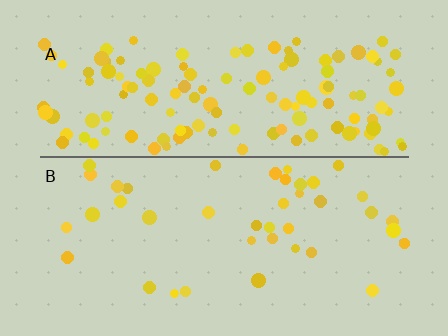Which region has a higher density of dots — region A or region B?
A (the top).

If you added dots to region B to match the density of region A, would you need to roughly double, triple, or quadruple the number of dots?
Approximately triple.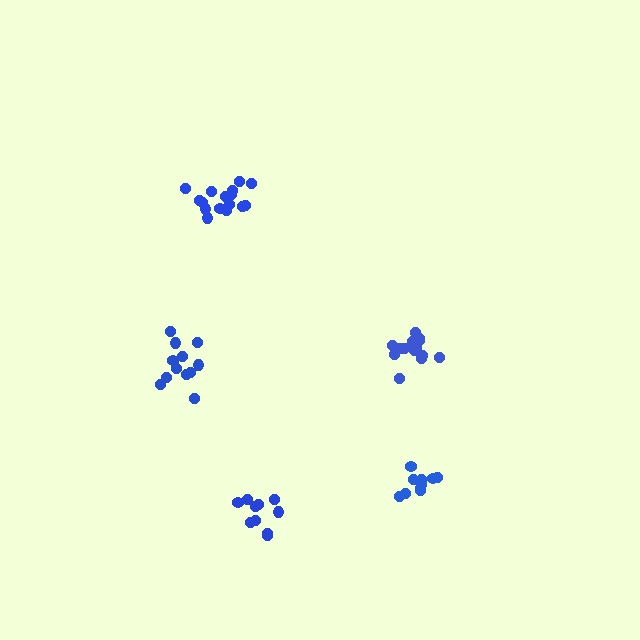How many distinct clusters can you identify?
There are 5 distinct clusters.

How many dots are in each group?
Group 1: 16 dots, Group 2: 10 dots, Group 3: 10 dots, Group 4: 12 dots, Group 5: 16 dots (64 total).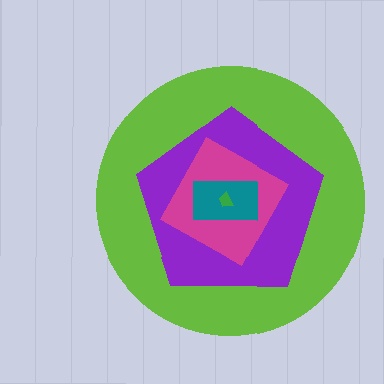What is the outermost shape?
The lime circle.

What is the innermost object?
The green trapezoid.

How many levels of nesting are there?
5.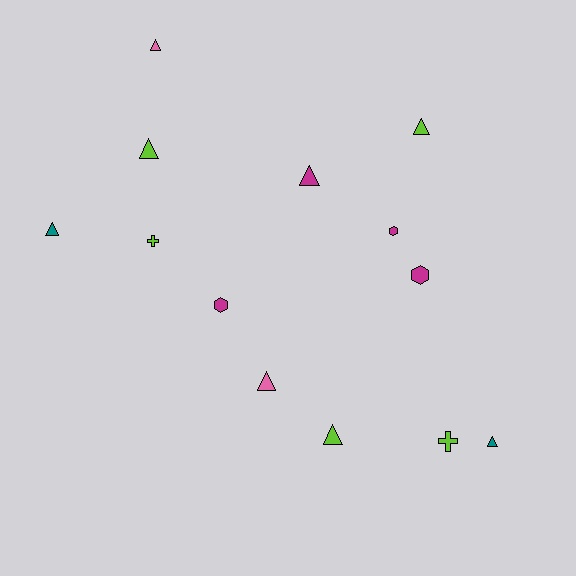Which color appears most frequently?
Lime, with 5 objects.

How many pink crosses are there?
There are no pink crosses.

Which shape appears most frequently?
Triangle, with 8 objects.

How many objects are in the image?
There are 13 objects.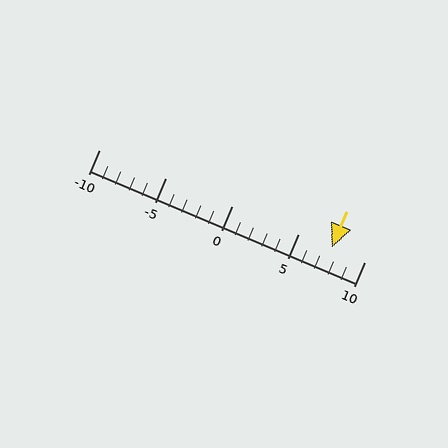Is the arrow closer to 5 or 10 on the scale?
The arrow is closer to 10.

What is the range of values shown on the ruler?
The ruler shows values from -10 to 10.